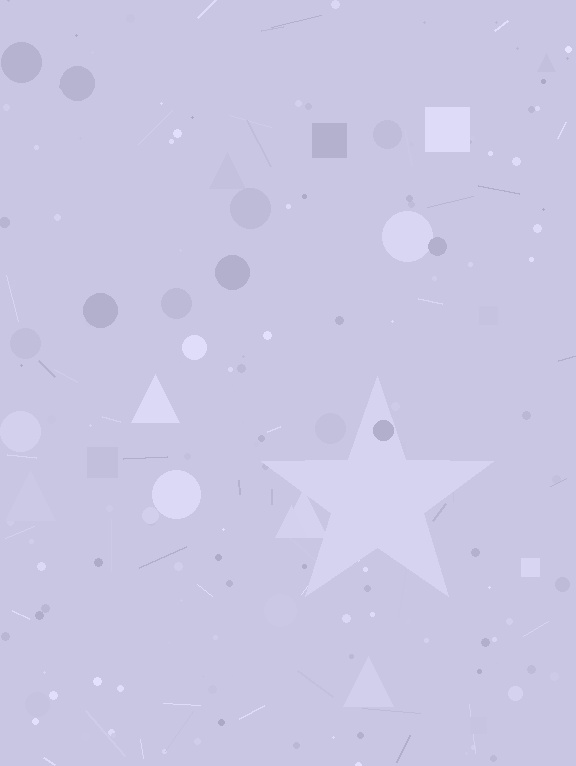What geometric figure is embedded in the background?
A star is embedded in the background.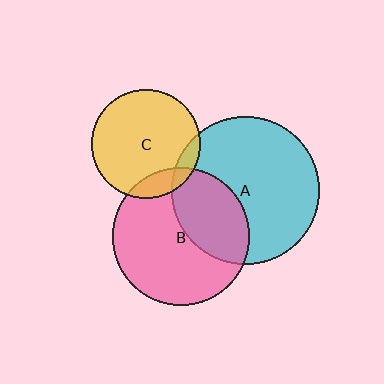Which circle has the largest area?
Circle A (cyan).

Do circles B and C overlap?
Yes.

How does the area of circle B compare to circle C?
Approximately 1.6 times.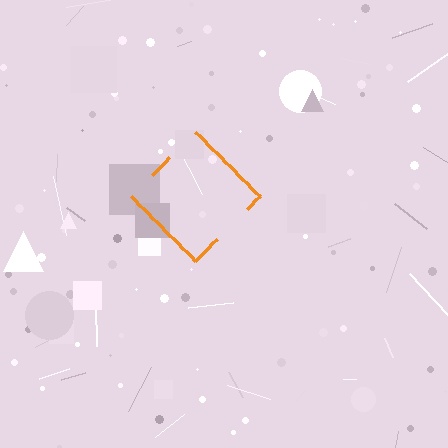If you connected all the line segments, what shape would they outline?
They would outline a diamond.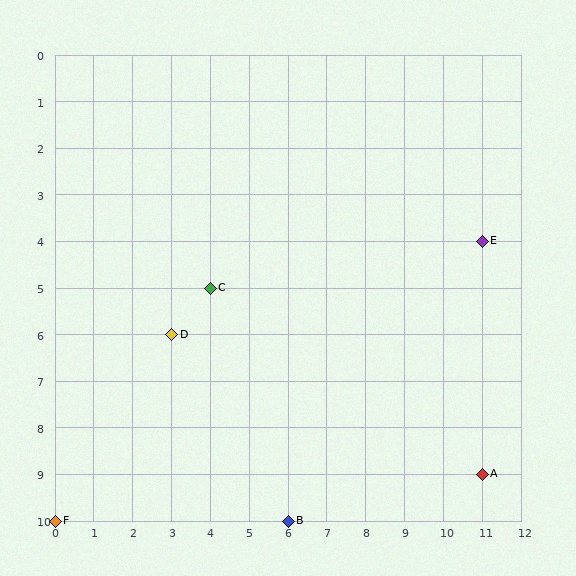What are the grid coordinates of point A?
Point A is at grid coordinates (11, 9).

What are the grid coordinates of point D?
Point D is at grid coordinates (3, 6).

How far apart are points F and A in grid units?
Points F and A are 11 columns and 1 row apart (about 11.0 grid units diagonally).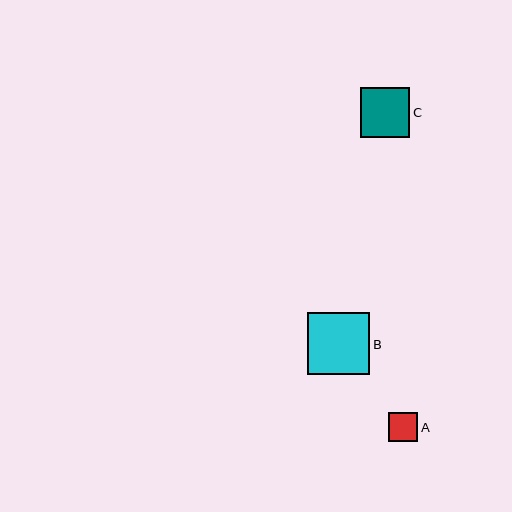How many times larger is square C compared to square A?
Square C is approximately 1.7 times the size of square A.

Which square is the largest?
Square B is the largest with a size of approximately 62 pixels.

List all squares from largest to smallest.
From largest to smallest: B, C, A.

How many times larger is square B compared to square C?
Square B is approximately 1.2 times the size of square C.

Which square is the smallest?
Square A is the smallest with a size of approximately 29 pixels.